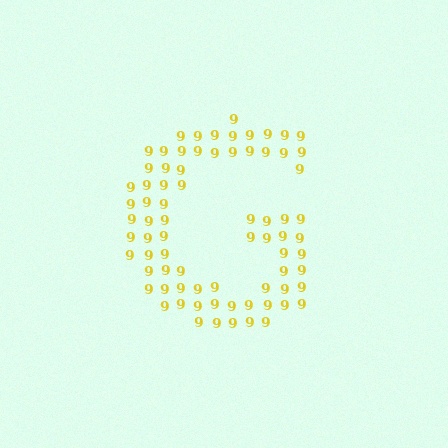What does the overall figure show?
The overall figure shows the letter G.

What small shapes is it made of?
It is made of small digit 9's.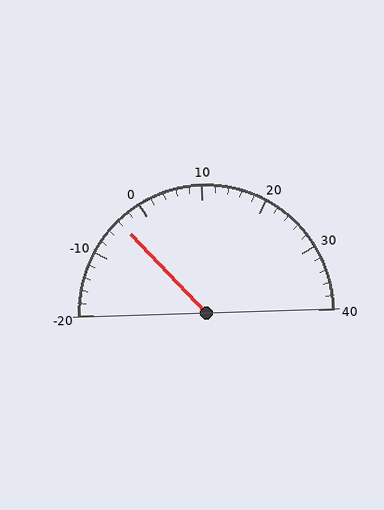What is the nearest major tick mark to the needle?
The nearest major tick mark is 0.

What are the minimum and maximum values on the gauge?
The gauge ranges from -20 to 40.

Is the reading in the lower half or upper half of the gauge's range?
The reading is in the lower half of the range (-20 to 40).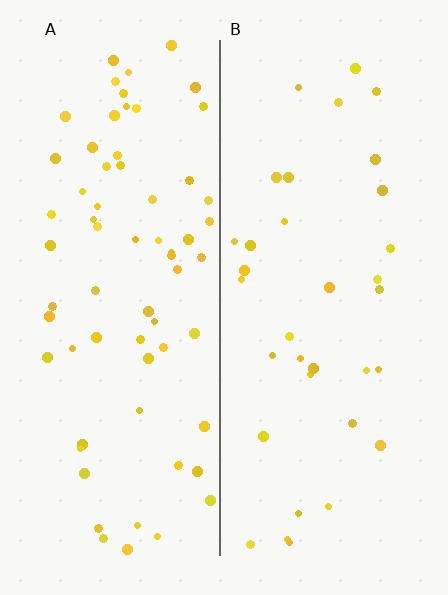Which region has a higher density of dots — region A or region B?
A (the left).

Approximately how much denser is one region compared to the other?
Approximately 1.9× — region A over region B.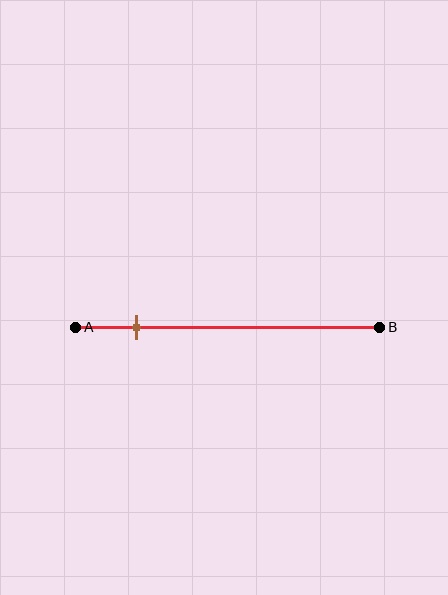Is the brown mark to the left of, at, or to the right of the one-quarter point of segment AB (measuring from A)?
The brown mark is to the left of the one-quarter point of segment AB.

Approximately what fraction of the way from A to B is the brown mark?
The brown mark is approximately 20% of the way from A to B.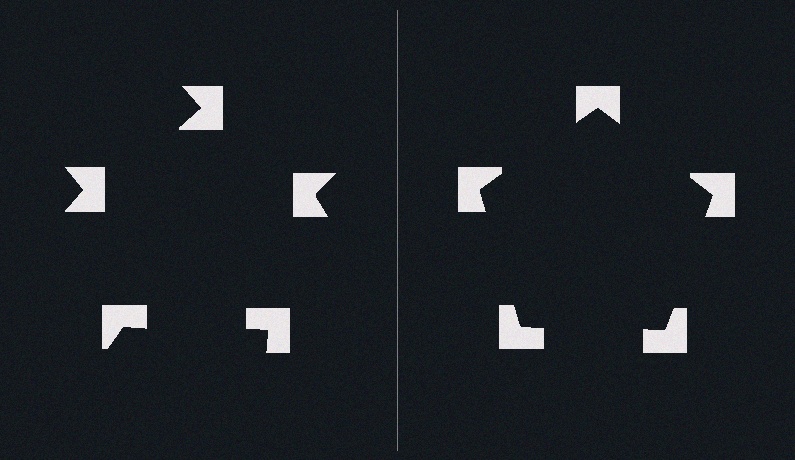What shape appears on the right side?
An illusory pentagon.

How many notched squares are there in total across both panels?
10 — 5 on each side.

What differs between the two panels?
The notched squares are positioned identically on both sides; only the wedge orientations differ. On the right they align to a pentagon; on the left they are misaligned.